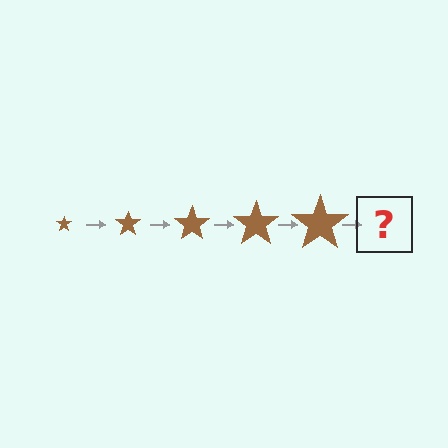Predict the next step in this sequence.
The next step is a brown star, larger than the previous one.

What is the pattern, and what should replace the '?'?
The pattern is that the star gets progressively larger each step. The '?' should be a brown star, larger than the previous one.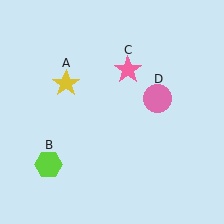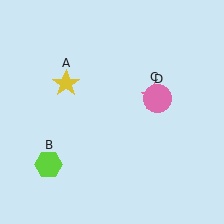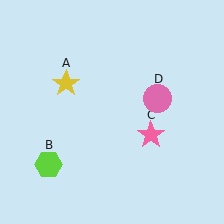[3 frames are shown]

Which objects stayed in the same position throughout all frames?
Yellow star (object A) and lime hexagon (object B) and pink circle (object D) remained stationary.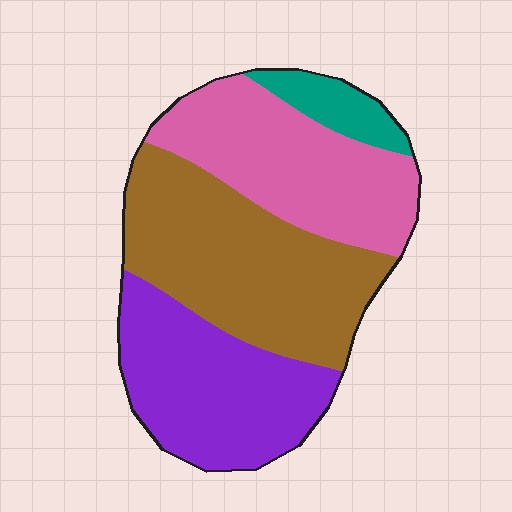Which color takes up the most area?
Brown, at roughly 35%.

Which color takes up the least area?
Teal, at roughly 5%.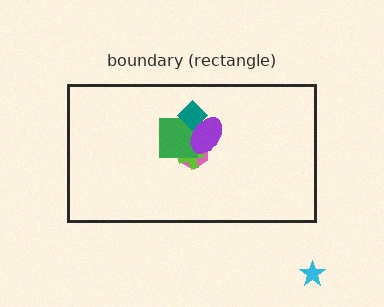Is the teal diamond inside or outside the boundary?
Inside.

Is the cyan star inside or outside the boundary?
Outside.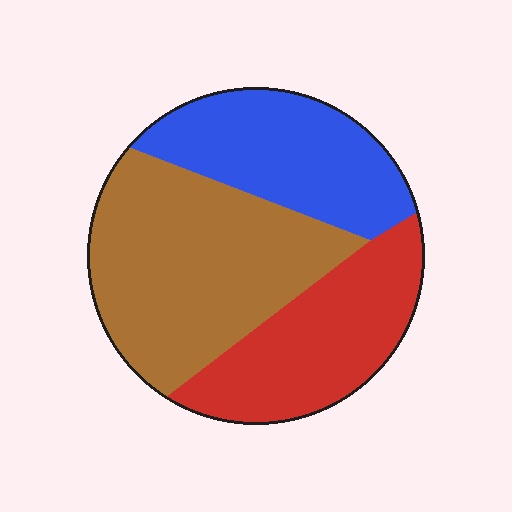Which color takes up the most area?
Brown, at roughly 45%.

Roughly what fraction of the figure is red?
Red takes up about one quarter (1/4) of the figure.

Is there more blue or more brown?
Brown.